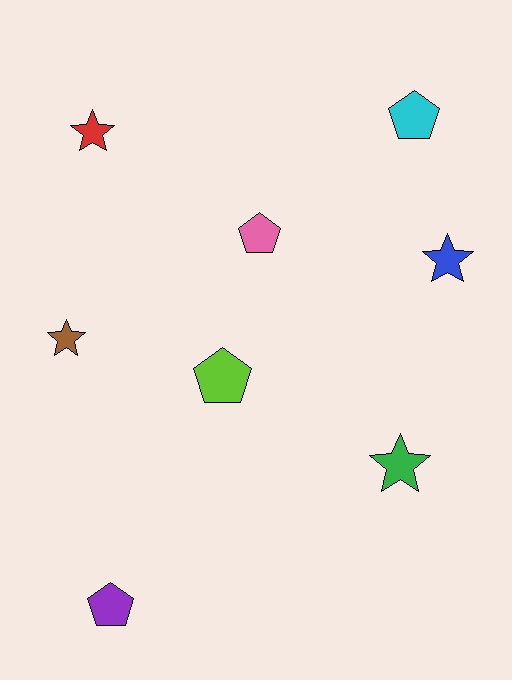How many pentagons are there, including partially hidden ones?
There are 4 pentagons.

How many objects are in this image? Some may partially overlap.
There are 8 objects.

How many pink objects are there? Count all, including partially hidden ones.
There is 1 pink object.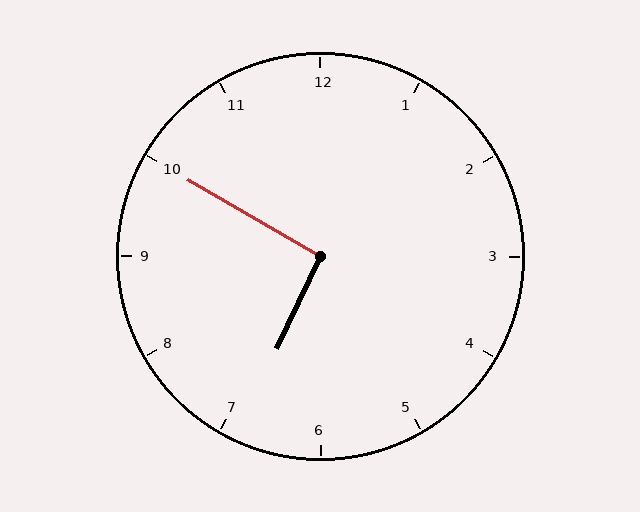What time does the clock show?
6:50.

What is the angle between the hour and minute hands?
Approximately 95 degrees.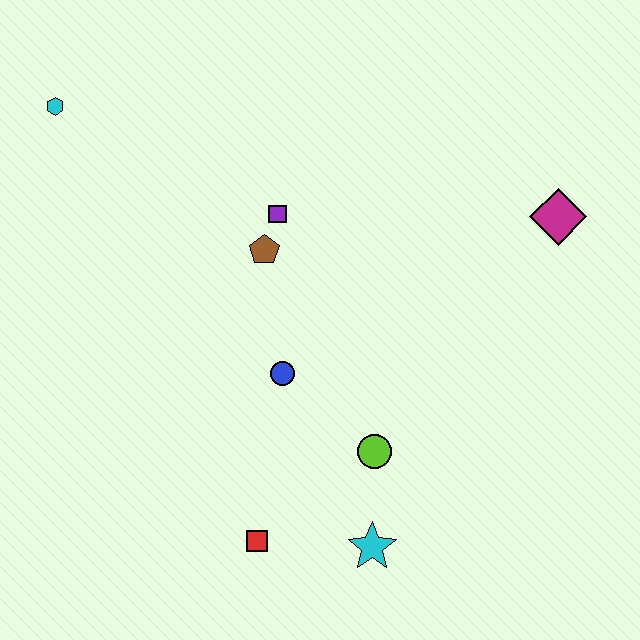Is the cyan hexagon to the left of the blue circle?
Yes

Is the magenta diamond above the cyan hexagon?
No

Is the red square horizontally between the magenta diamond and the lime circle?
No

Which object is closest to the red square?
The cyan star is closest to the red square.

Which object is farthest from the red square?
The cyan hexagon is farthest from the red square.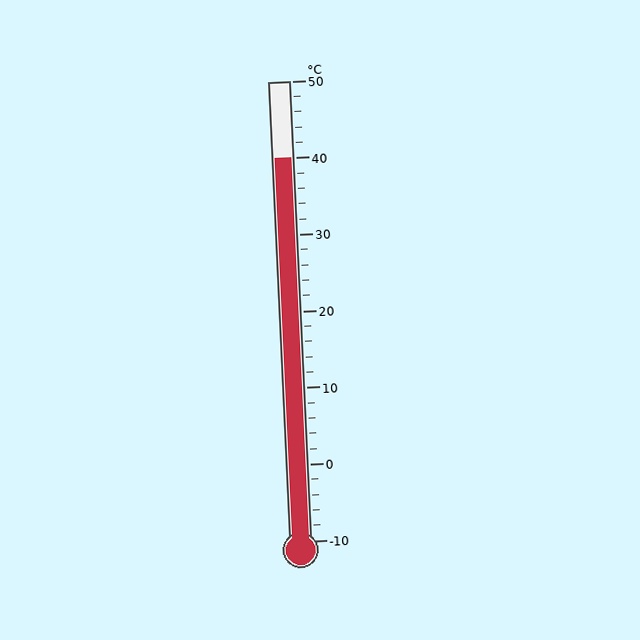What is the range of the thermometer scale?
The thermometer scale ranges from -10°C to 50°C.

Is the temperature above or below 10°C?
The temperature is above 10°C.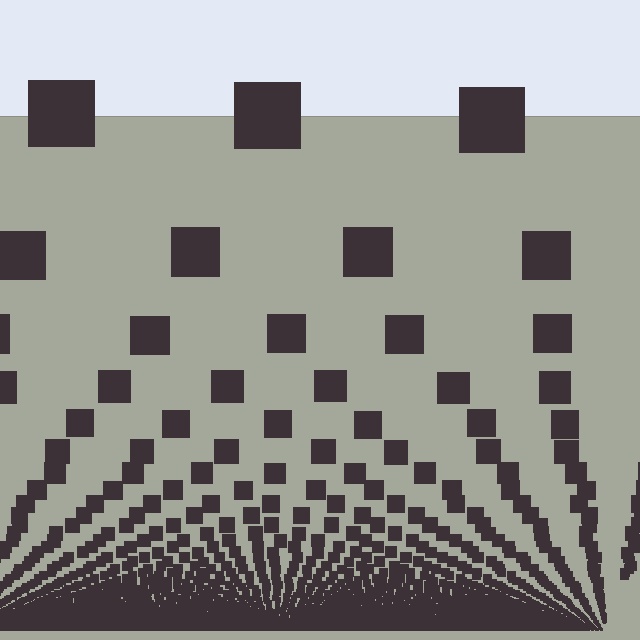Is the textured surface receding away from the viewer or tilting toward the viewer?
The surface appears to tilt toward the viewer. Texture elements get larger and sparser toward the top.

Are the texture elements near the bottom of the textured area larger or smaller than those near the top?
Smaller. The gradient is inverted — elements near the bottom are smaller and denser.